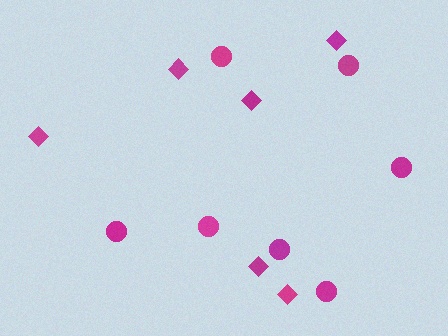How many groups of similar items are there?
There are 2 groups: one group of diamonds (6) and one group of circles (7).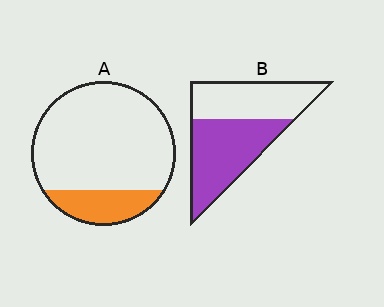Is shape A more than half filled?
No.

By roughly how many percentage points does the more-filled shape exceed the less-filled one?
By roughly 35 percentage points (B over A).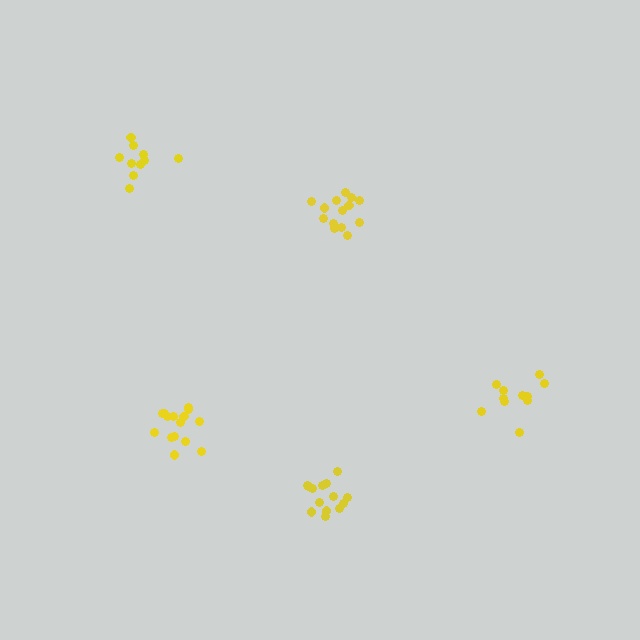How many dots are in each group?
Group 1: 14 dots, Group 2: 11 dots, Group 3: 14 dots, Group 4: 15 dots, Group 5: 10 dots (64 total).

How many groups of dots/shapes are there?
There are 5 groups.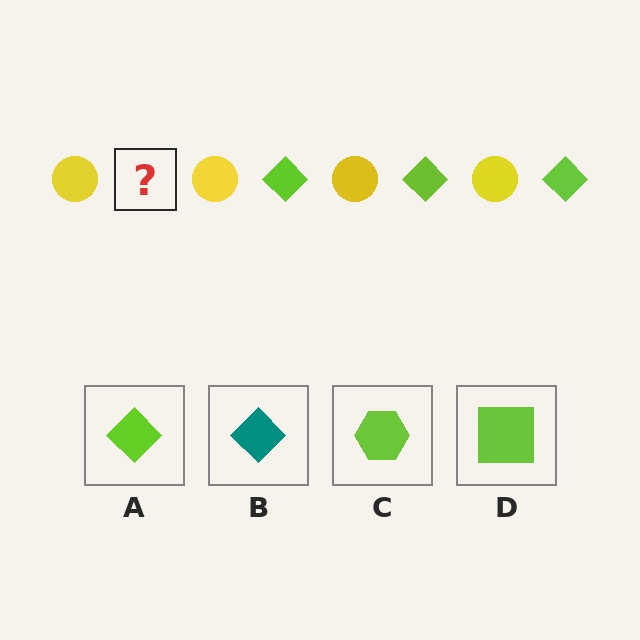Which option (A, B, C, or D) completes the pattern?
A.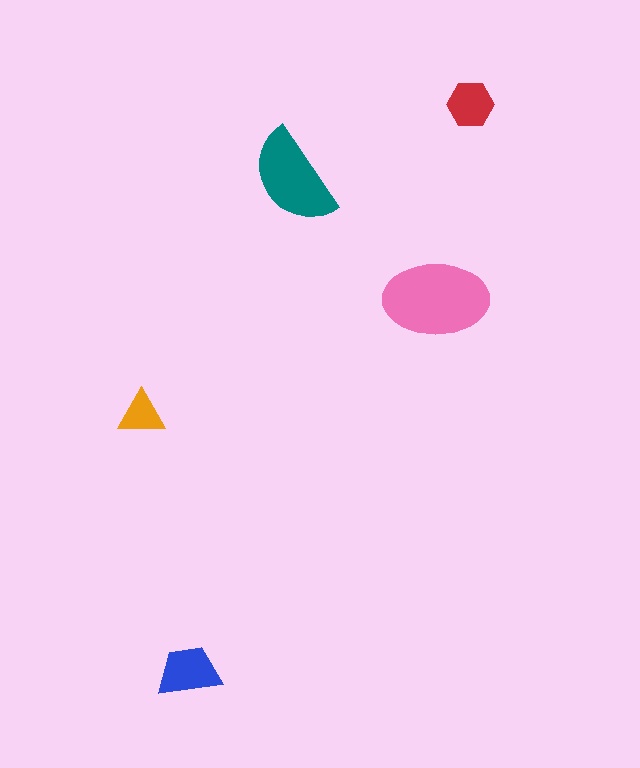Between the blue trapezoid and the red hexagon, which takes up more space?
The blue trapezoid.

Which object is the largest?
The pink ellipse.